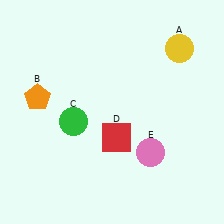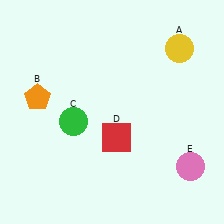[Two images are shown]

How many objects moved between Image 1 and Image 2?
1 object moved between the two images.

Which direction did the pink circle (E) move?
The pink circle (E) moved right.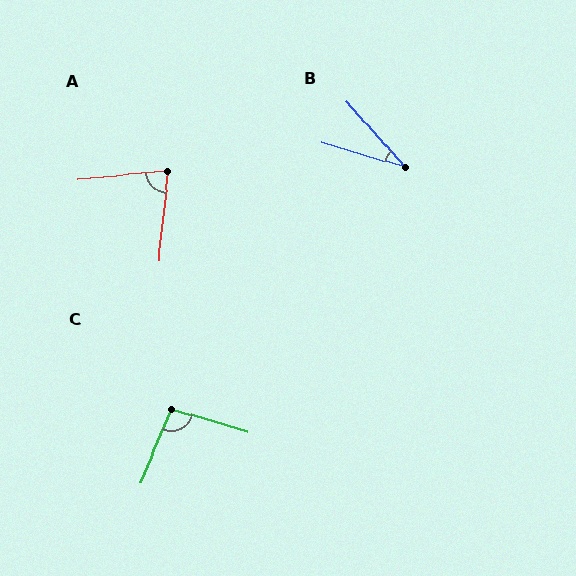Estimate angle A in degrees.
Approximately 79 degrees.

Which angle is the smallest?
B, at approximately 32 degrees.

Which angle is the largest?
C, at approximately 97 degrees.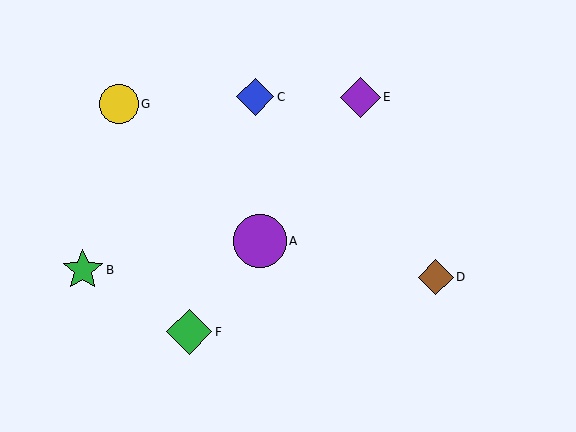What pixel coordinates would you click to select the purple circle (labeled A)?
Click at (260, 241) to select the purple circle A.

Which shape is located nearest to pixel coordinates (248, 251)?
The purple circle (labeled A) at (260, 241) is nearest to that location.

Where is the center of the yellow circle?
The center of the yellow circle is at (119, 104).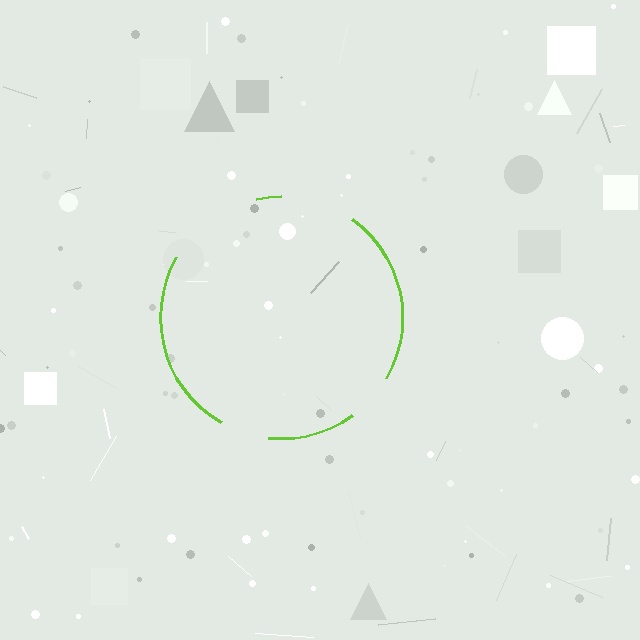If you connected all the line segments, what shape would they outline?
They would outline a circle.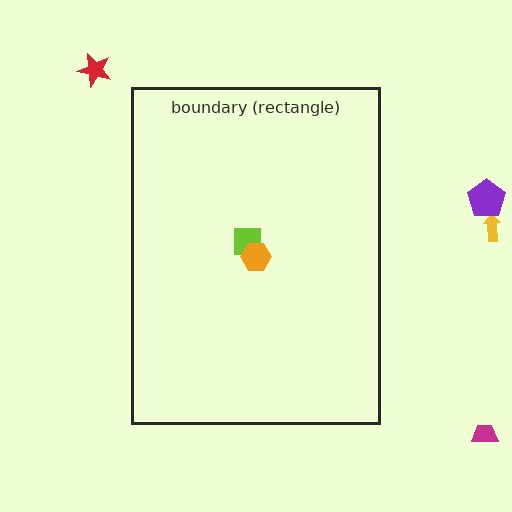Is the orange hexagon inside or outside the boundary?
Inside.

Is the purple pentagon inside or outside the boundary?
Outside.